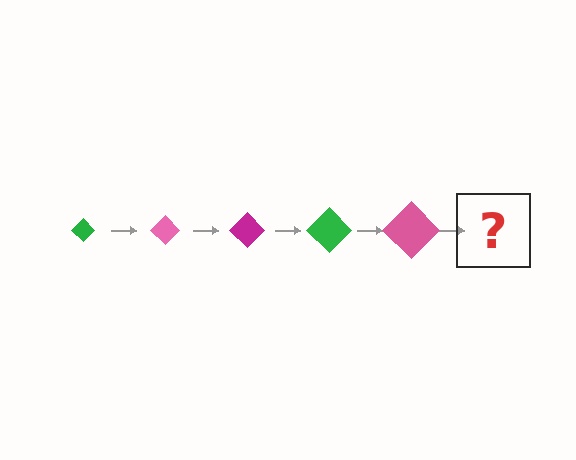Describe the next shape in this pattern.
It should be a magenta diamond, larger than the previous one.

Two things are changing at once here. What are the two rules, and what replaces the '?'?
The two rules are that the diamond grows larger each step and the color cycles through green, pink, and magenta. The '?' should be a magenta diamond, larger than the previous one.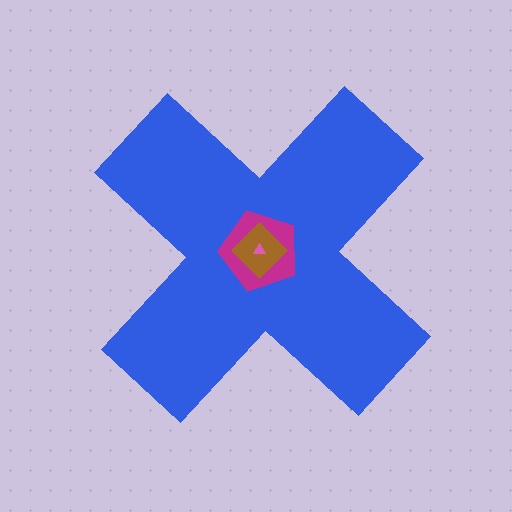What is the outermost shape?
The blue cross.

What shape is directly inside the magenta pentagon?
The brown diamond.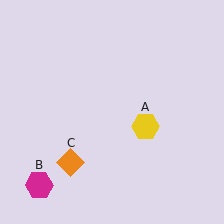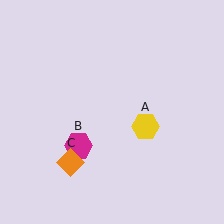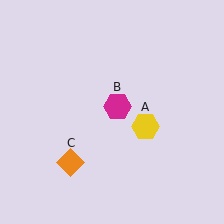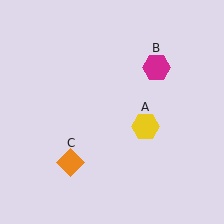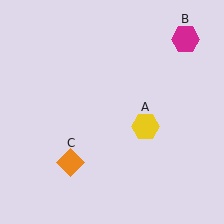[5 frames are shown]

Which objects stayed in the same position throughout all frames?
Yellow hexagon (object A) and orange diamond (object C) remained stationary.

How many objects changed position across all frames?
1 object changed position: magenta hexagon (object B).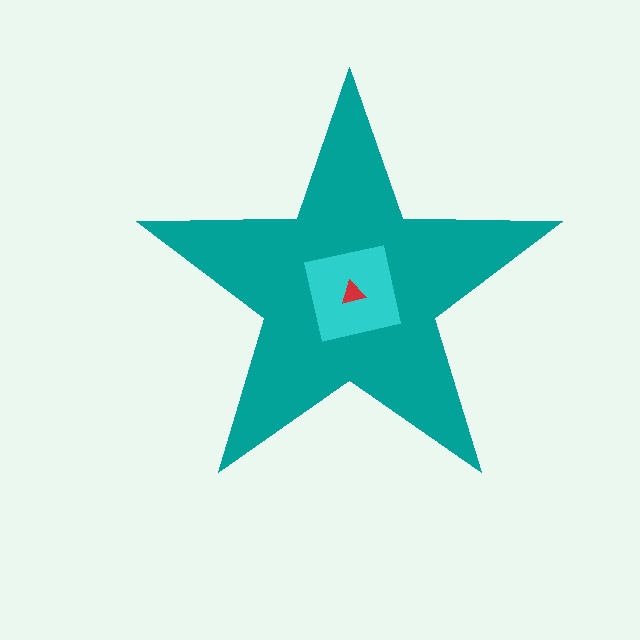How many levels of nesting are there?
3.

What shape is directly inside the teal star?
The cyan square.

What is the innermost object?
The red triangle.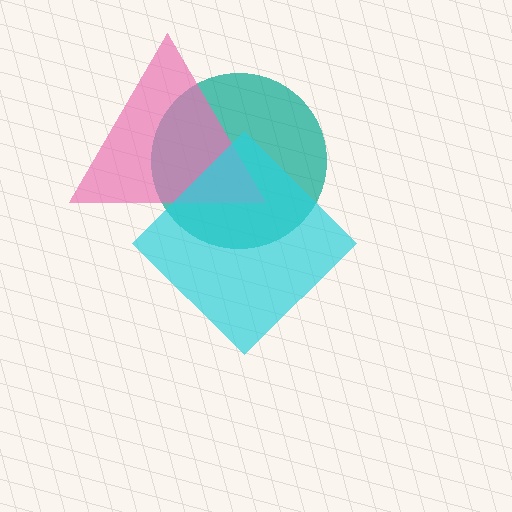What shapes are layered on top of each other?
The layered shapes are: a teal circle, a pink triangle, a cyan diamond.